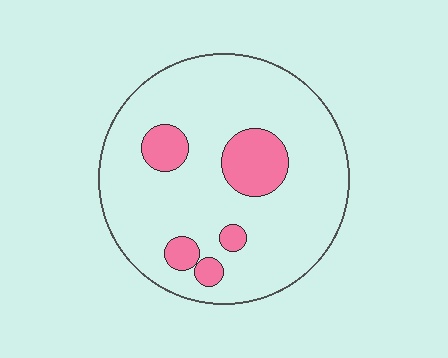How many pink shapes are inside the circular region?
5.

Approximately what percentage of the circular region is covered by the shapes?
Approximately 15%.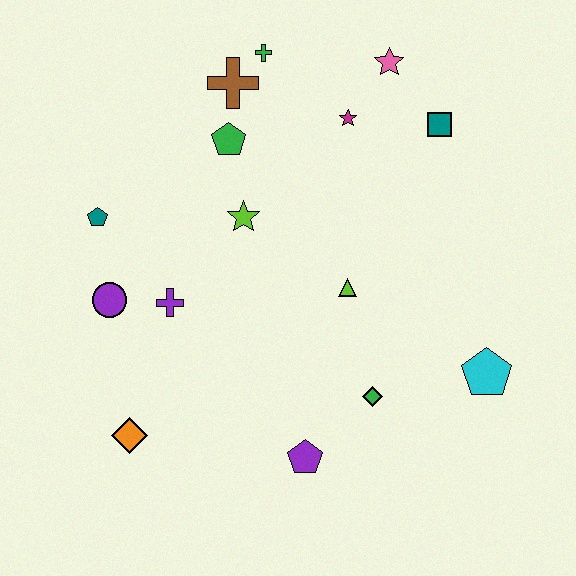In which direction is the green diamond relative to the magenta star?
The green diamond is below the magenta star.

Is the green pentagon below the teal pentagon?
No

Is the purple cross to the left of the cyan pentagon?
Yes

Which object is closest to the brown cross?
The green cross is closest to the brown cross.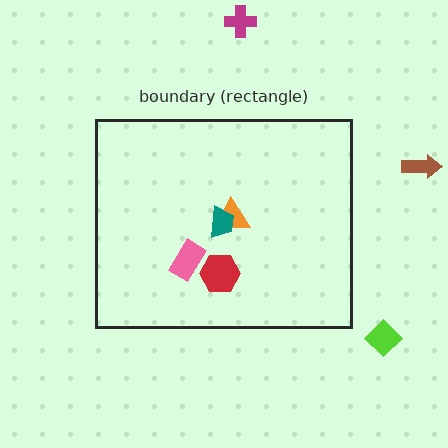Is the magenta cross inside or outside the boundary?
Outside.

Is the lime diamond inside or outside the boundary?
Outside.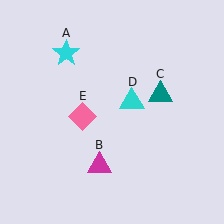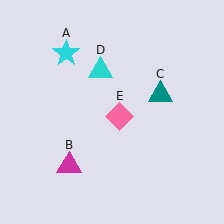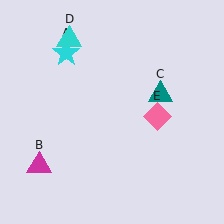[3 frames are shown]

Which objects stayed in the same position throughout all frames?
Cyan star (object A) and teal triangle (object C) remained stationary.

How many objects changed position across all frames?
3 objects changed position: magenta triangle (object B), cyan triangle (object D), pink diamond (object E).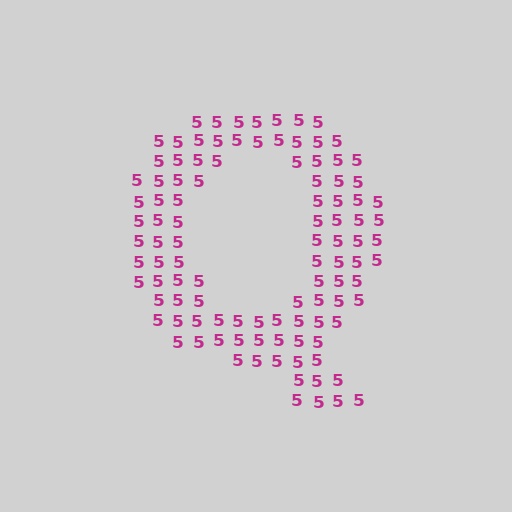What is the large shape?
The large shape is the letter Q.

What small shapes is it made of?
It is made of small digit 5's.